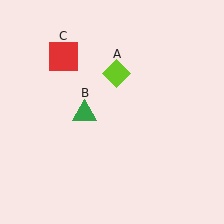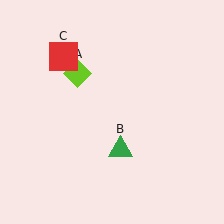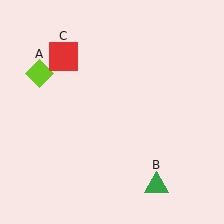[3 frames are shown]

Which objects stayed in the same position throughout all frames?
Red square (object C) remained stationary.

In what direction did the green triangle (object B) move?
The green triangle (object B) moved down and to the right.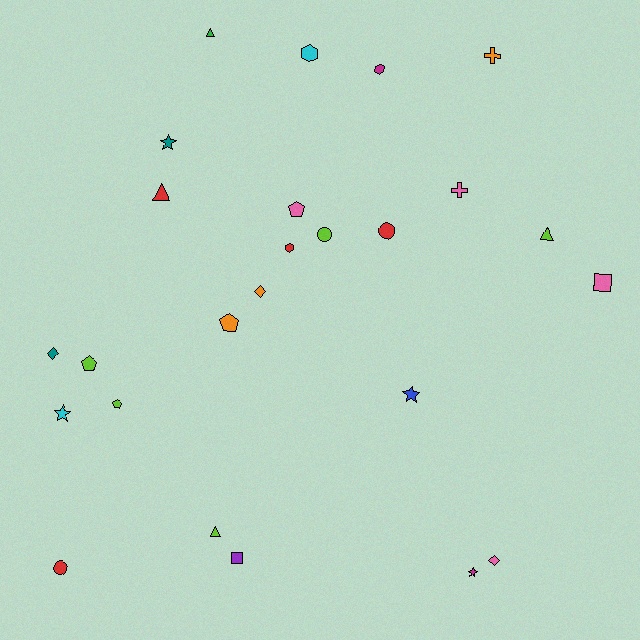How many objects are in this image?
There are 25 objects.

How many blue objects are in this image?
There is 1 blue object.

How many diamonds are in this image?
There are 3 diamonds.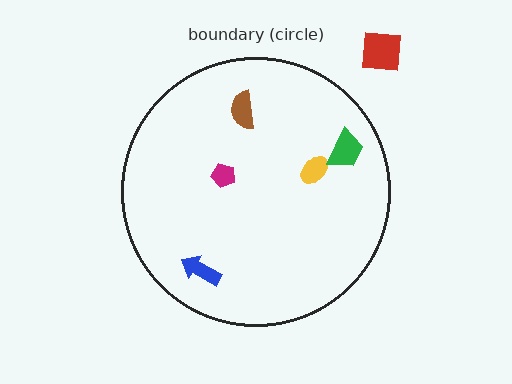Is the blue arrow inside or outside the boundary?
Inside.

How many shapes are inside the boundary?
5 inside, 1 outside.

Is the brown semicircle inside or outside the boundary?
Inside.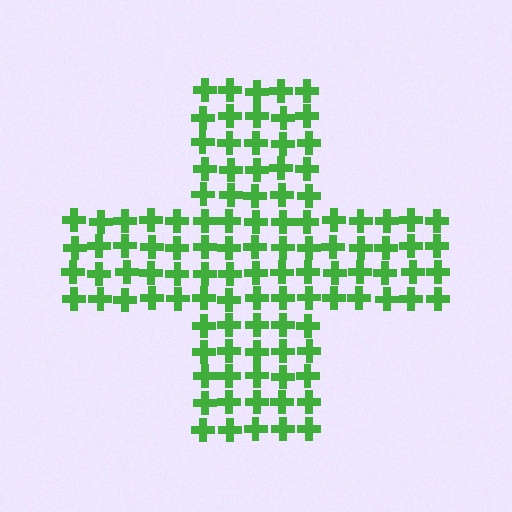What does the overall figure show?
The overall figure shows a cross.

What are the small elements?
The small elements are crosses.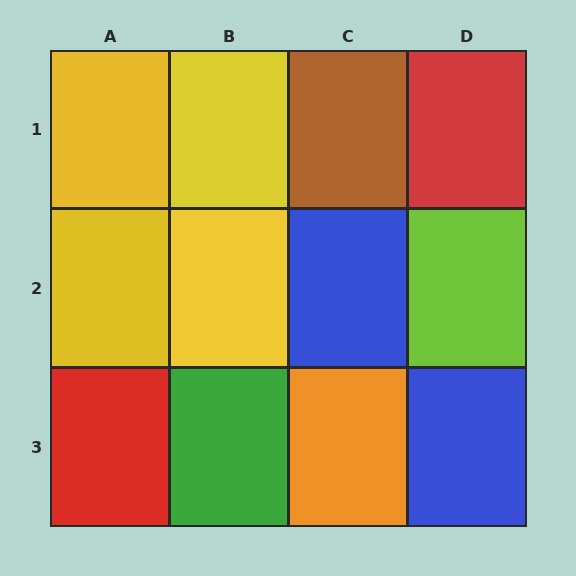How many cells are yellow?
4 cells are yellow.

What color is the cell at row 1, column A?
Yellow.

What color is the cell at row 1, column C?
Brown.